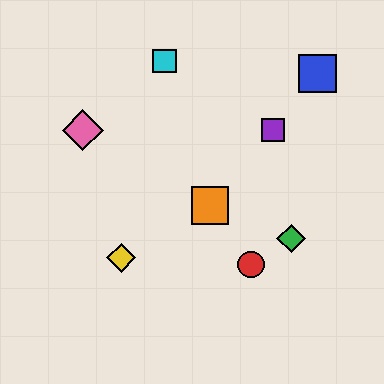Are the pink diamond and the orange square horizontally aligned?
No, the pink diamond is at y≈130 and the orange square is at y≈205.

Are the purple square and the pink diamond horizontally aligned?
Yes, both are at y≈130.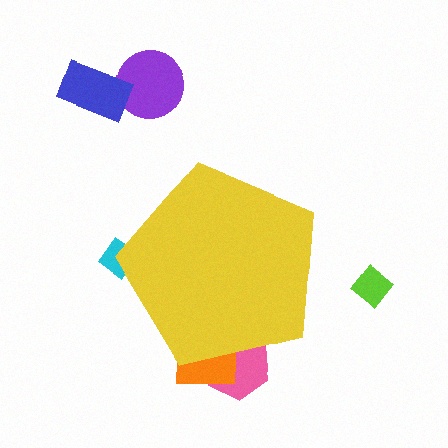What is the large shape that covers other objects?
A yellow pentagon.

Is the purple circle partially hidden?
No, the purple circle is fully visible.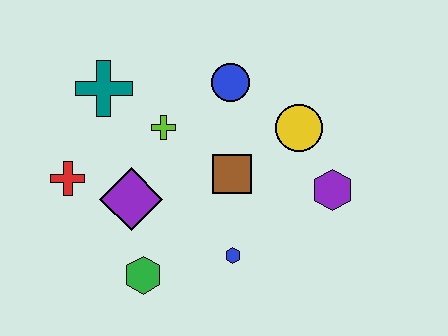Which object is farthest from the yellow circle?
The red cross is farthest from the yellow circle.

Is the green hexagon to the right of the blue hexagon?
No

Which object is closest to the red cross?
The purple diamond is closest to the red cross.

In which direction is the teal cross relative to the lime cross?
The teal cross is to the left of the lime cross.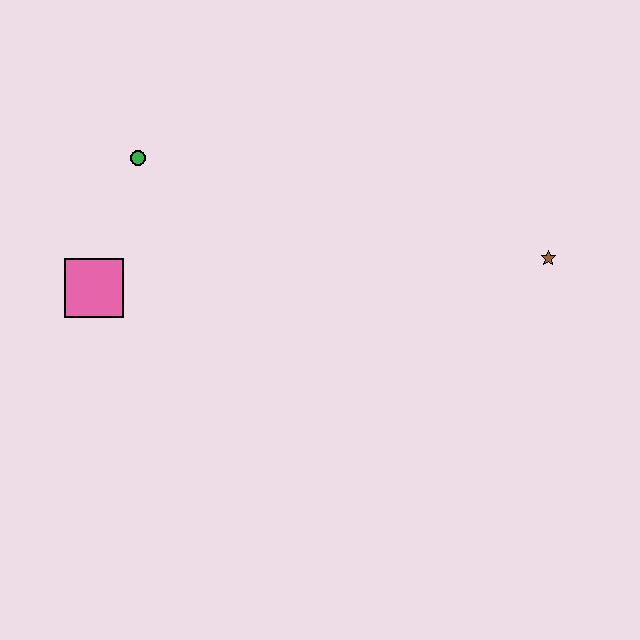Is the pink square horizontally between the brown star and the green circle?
No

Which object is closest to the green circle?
The pink square is closest to the green circle.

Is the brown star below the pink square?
No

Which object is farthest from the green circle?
The brown star is farthest from the green circle.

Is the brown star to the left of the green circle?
No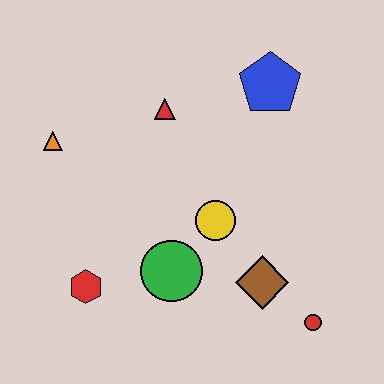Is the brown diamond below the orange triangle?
Yes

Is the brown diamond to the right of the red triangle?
Yes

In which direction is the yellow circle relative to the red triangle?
The yellow circle is below the red triangle.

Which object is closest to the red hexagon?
The green circle is closest to the red hexagon.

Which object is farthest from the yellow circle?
The orange triangle is farthest from the yellow circle.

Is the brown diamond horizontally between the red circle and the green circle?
Yes